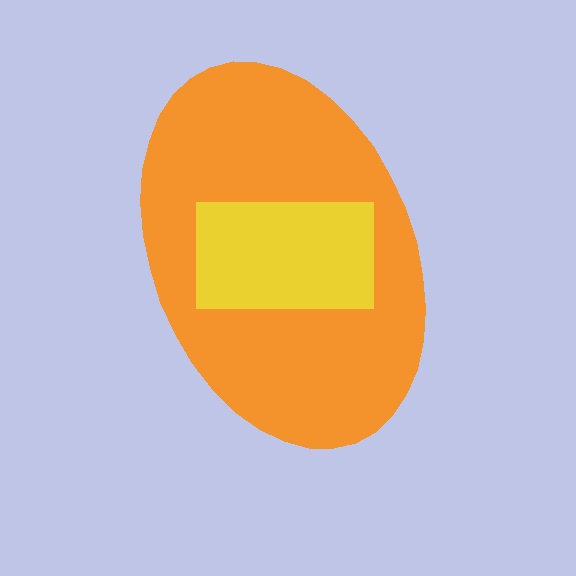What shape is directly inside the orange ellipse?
The yellow rectangle.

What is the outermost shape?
The orange ellipse.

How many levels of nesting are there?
2.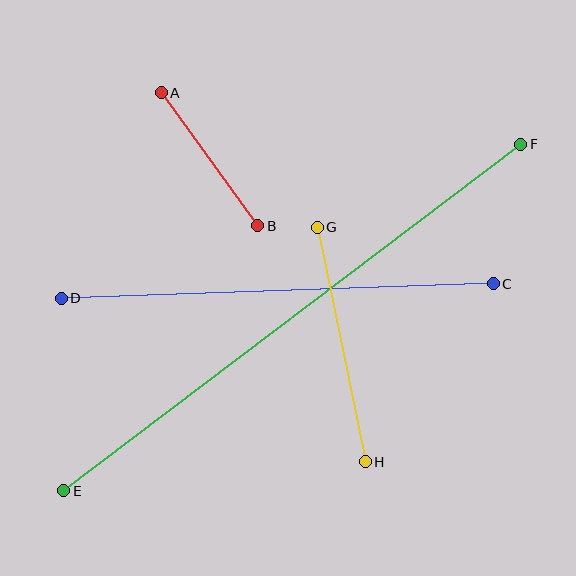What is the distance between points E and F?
The distance is approximately 573 pixels.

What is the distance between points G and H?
The distance is approximately 239 pixels.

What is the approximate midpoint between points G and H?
The midpoint is at approximately (341, 344) pixels.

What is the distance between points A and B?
The distance is approximately 165 pixels.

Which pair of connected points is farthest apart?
Points E and F are farthest apart.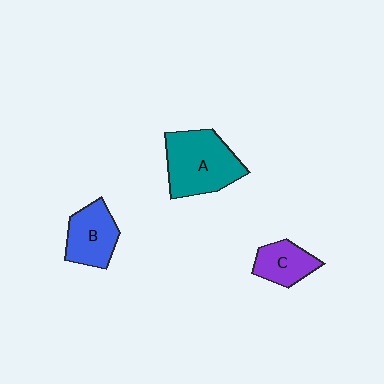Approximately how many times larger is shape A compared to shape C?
Approximately 1.9 times.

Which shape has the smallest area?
Shape C (purple).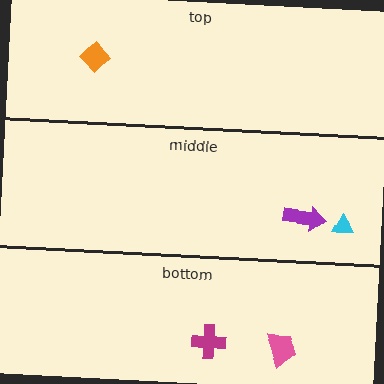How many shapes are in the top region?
1.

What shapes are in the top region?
The orange diamond.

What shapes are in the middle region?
The purple arrow, the cyan triangle.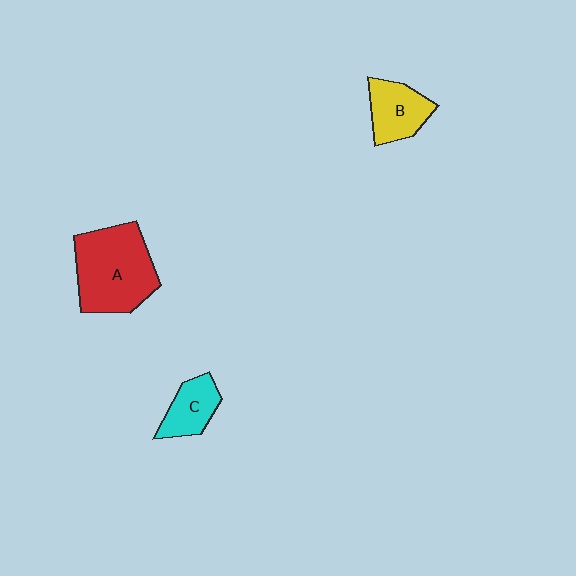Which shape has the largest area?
Shape A (red).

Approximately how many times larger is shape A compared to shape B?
Approximately 1.9 times.